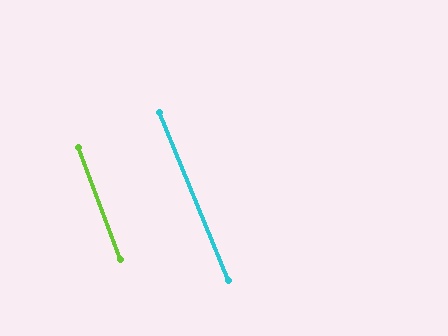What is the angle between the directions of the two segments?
Approximately 2 degrees.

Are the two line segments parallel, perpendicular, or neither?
Parallel — their directions differ by only 1.9°.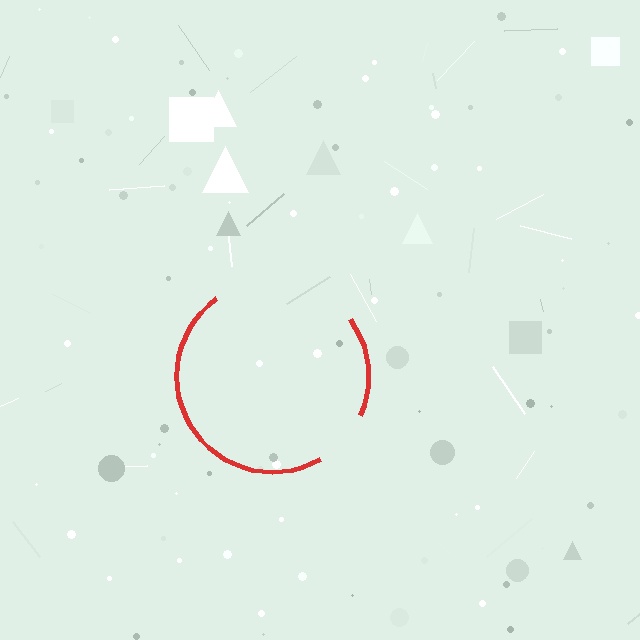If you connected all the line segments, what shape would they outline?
They would outline a circle.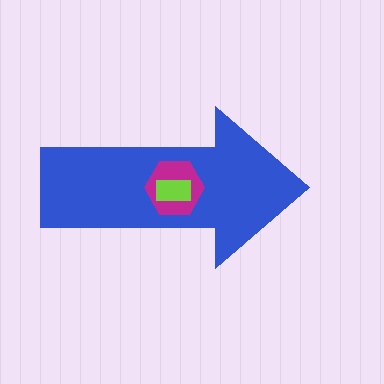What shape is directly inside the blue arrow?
The magenta hexagon.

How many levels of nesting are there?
3.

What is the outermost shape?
The blue arrow.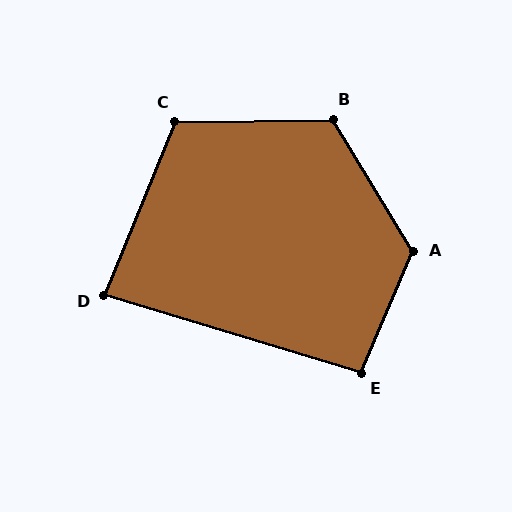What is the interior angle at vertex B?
Approximately 120 degrees (obtuse).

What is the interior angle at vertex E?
Approximately 97 degrees (obtuse).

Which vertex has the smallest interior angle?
D, at approximately 85 degrees.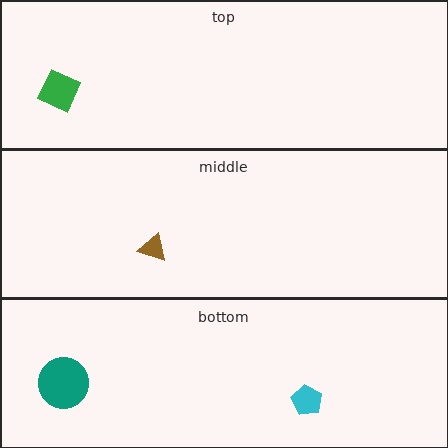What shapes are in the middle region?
The brown triangle.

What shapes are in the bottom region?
The cyan pentagon, the teal circle.